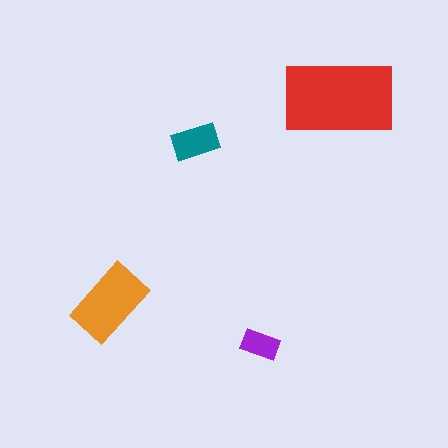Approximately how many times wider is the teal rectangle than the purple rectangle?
About 1.5 times wider.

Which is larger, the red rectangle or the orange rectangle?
The red one.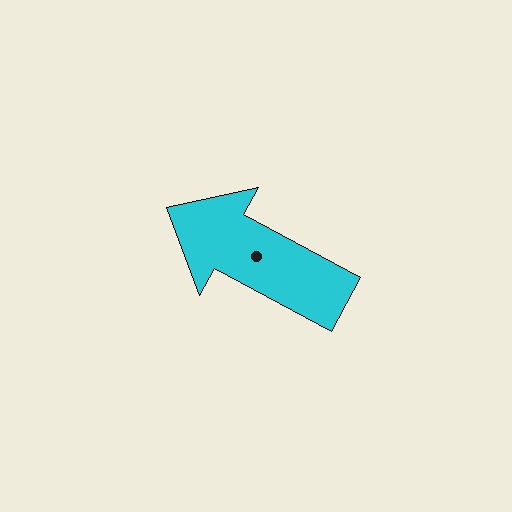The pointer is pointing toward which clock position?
Roughly 10 o'clock.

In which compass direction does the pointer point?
Northwest.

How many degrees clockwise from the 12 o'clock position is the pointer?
Approximately 298 degrees.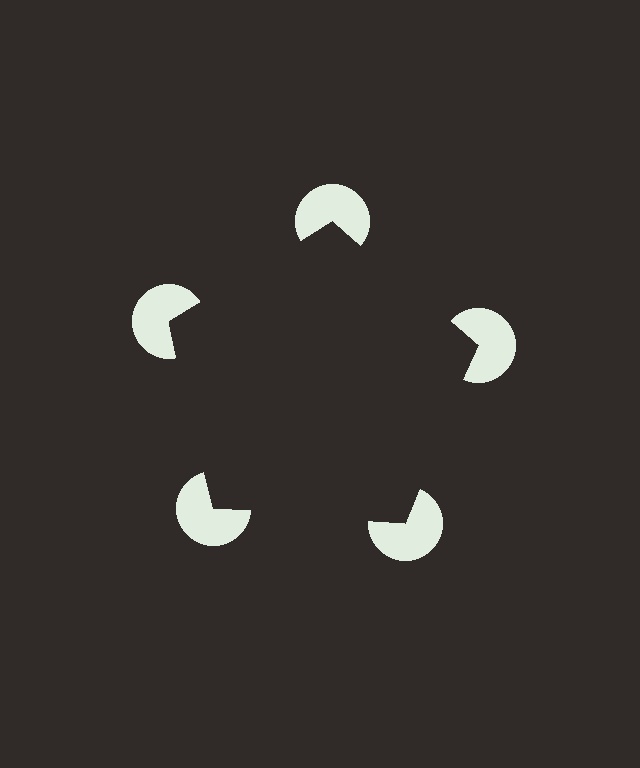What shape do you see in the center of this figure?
An illusory pentagon — its edges are inferred from the aligned wedge cuts in the pac-man discs, not physically drawn.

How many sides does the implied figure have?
5 sides.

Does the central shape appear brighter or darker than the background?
It typically appears slightly darker than the background, even though no actual brightness change is drawn.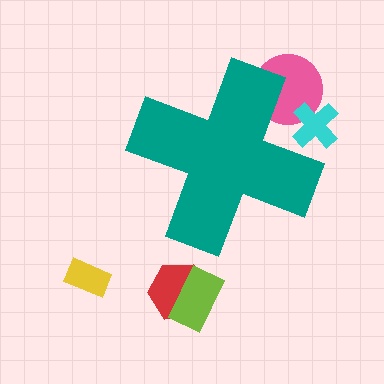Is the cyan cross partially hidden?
Yes, the cyan cross is partially hidden behind the teal cross.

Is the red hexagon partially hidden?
No, the red hexagon is fully visible.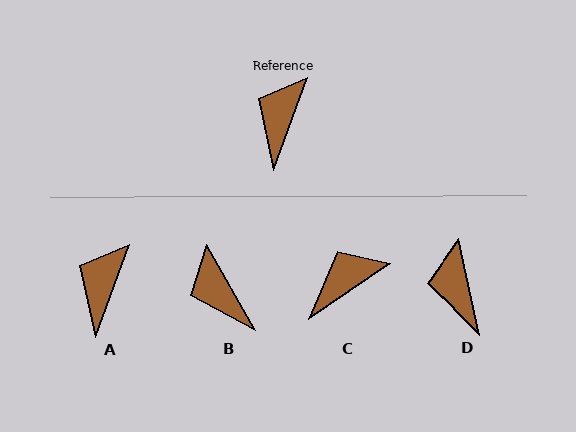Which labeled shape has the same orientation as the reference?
A.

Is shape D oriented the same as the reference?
No, it is off by about 32 degrees.